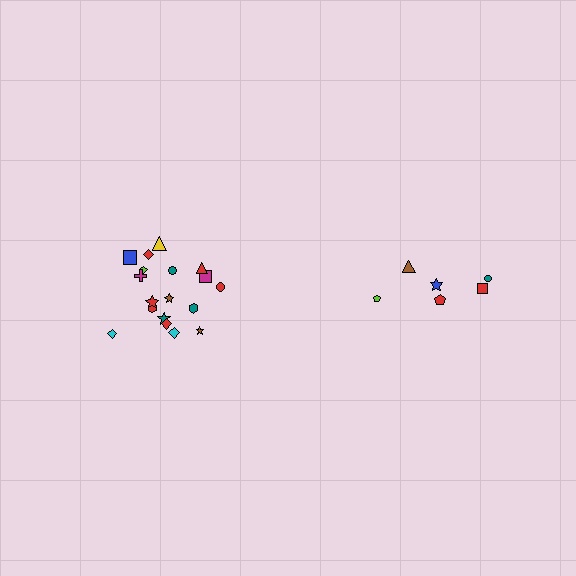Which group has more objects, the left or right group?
The left group.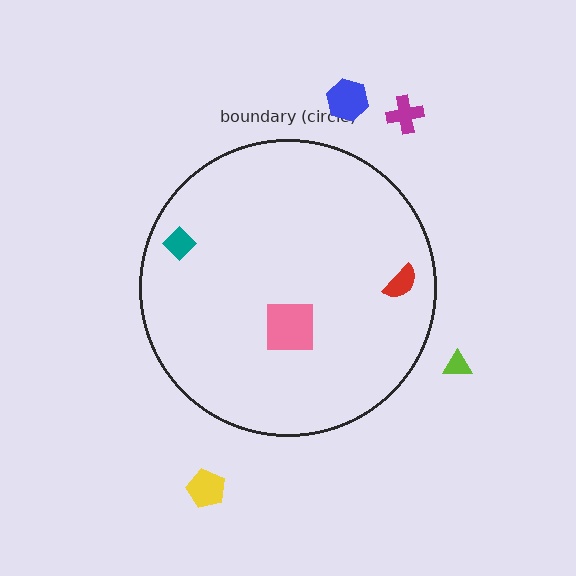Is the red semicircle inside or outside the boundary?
Inside.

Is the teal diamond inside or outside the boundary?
Inside.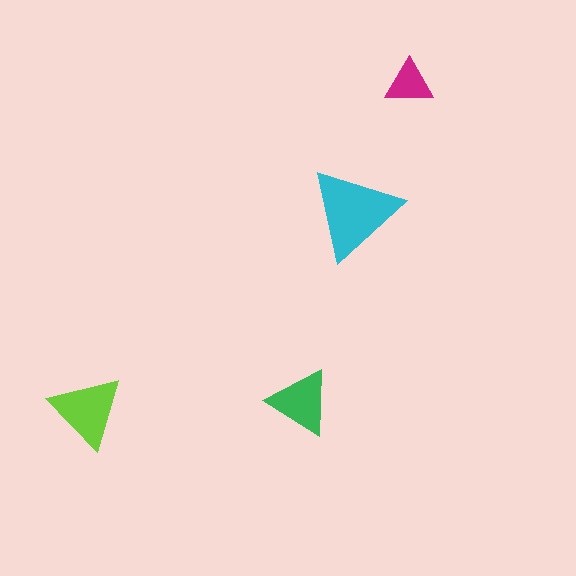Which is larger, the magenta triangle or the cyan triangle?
The cyan one.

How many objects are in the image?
There are 4 objects in the image.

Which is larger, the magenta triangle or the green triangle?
The green one.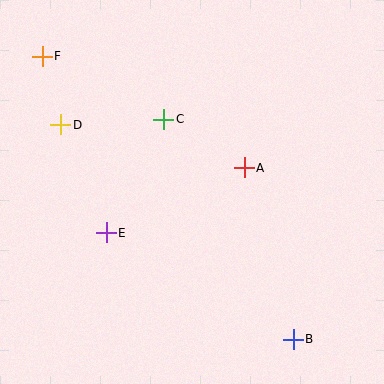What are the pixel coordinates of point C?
Point C is at (163, 119).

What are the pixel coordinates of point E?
Point E is at (106, 233).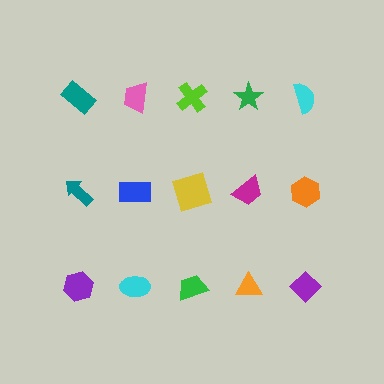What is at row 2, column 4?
A magenta trapezoid.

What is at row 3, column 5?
A purple diamond.